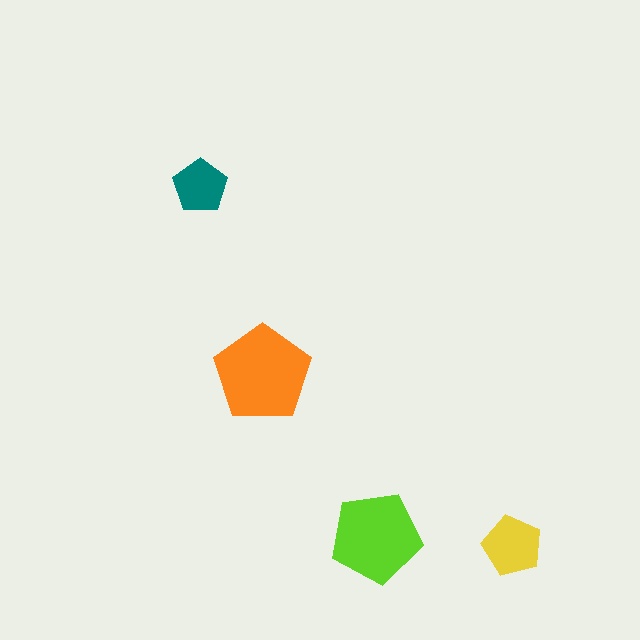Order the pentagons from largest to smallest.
the orange one, the lime one, the yellow one, the teal one.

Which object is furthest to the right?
The yellow pentagon is rightmost.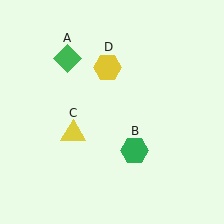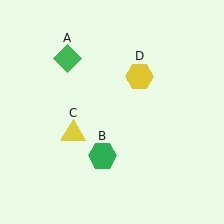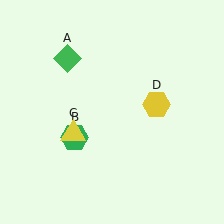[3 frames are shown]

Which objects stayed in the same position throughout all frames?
Green diamond (object A) and yellow triangle (object C) remained stationary.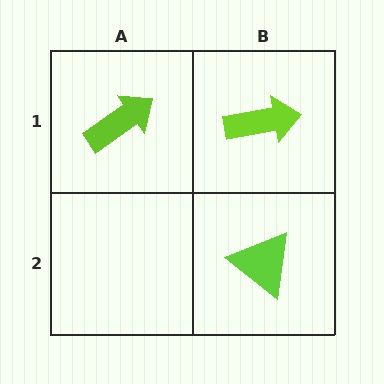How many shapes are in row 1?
2 shapes.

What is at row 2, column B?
A lime triangle.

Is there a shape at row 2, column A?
No, that cell is empty.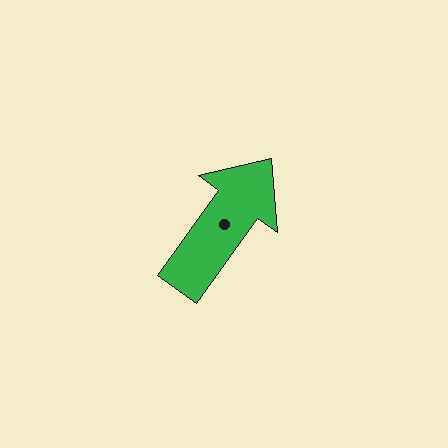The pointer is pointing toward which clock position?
Roughly 1 o'clock.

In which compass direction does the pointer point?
Northeast.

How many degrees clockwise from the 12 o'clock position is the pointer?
Approximately 36 degrees.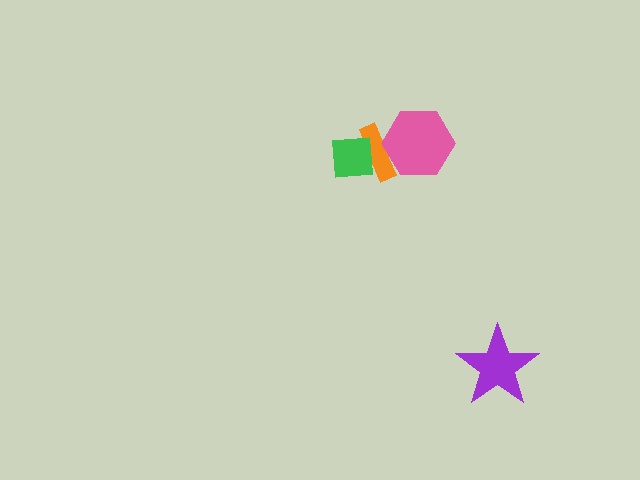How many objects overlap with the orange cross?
2 objects overlap with the orange cross.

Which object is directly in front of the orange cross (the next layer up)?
The pink hexagon is directly in front of the orange cross.